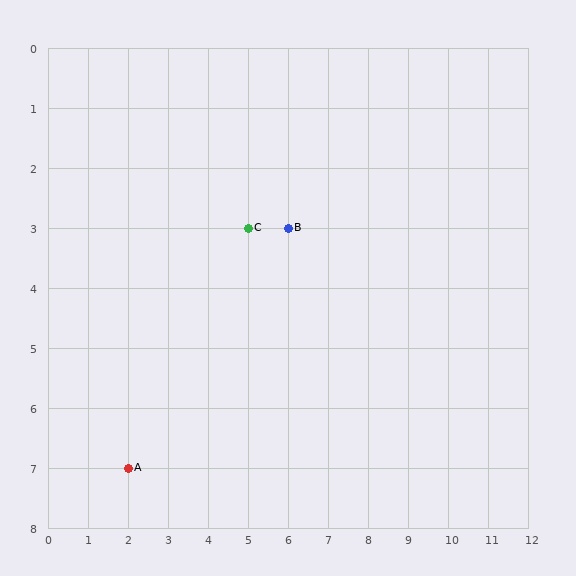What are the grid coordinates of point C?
Point C is at grid coordinates (5, 3).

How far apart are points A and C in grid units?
Points A and C are 3 columns and 4 rows apart (about 5.0 grid units diagonally).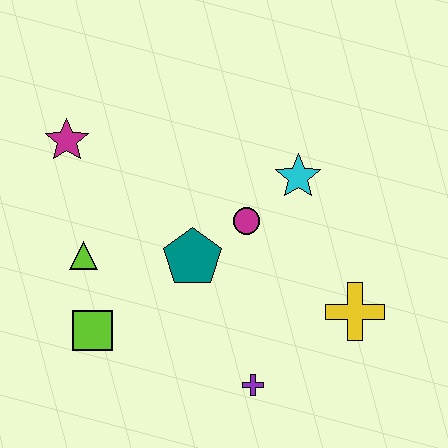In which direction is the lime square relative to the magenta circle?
The lime square is to the left of the magenta circle.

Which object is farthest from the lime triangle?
The yellow cross is farthest from the lime triangle.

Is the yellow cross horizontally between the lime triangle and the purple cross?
No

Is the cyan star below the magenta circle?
No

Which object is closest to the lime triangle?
The lime square is closest to the lime triangle.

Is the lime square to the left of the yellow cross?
Yes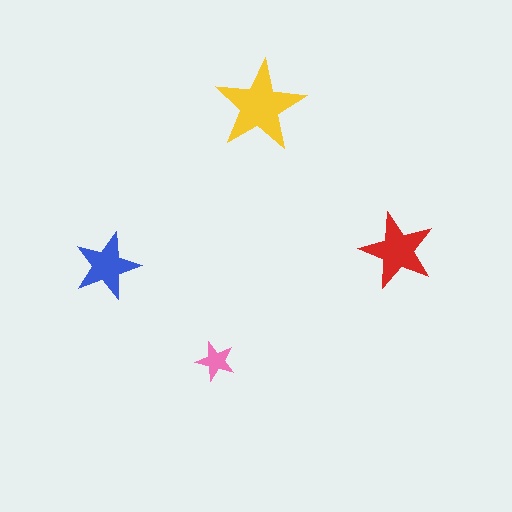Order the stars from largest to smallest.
the yellow one, the red one, the blue one, the pink one.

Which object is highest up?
The yellow star is topmost.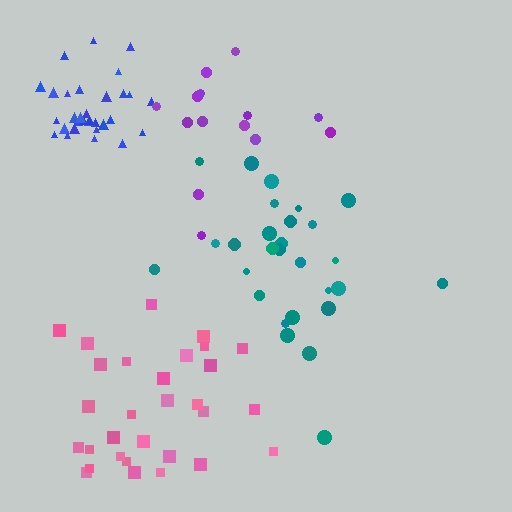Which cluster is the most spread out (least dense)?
Pink.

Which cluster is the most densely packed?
Blue.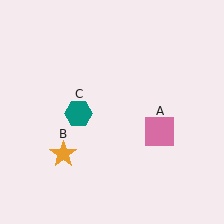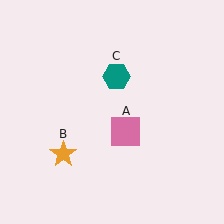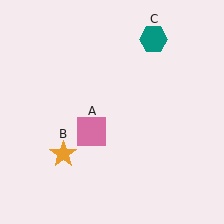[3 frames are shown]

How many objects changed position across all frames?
2 objects changed position: pink square (object A), teal hexagon (object C).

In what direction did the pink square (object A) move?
The pink square (object A) moved left.